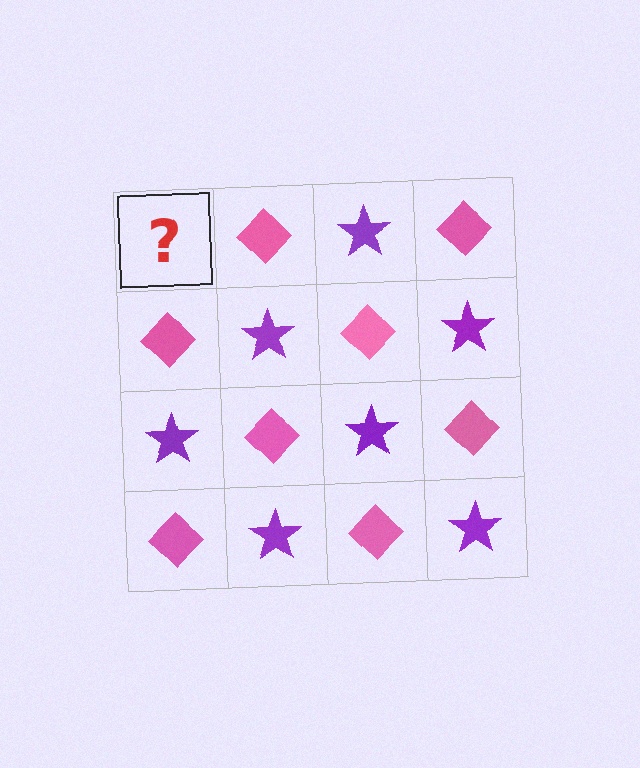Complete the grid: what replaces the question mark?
The question mark should be replaced with a purple star.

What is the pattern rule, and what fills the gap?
The rule is that it alternates purple star and pink diamond in a checkerboard pattern. The gap should be filled with a purple star.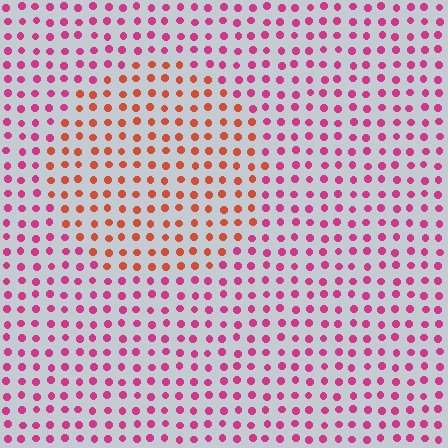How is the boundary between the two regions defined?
The boundary is defined purely by a slight shift in hue (about 42 degrees). Spacing, size, and orientation are identical on both sides.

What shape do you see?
I see a circle.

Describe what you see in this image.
The image is filled with small magenta elements in a uniform arrangement. A circle-shaped region is visible where the elements are tinted to a slightly different hue, forming a subtle color boundary.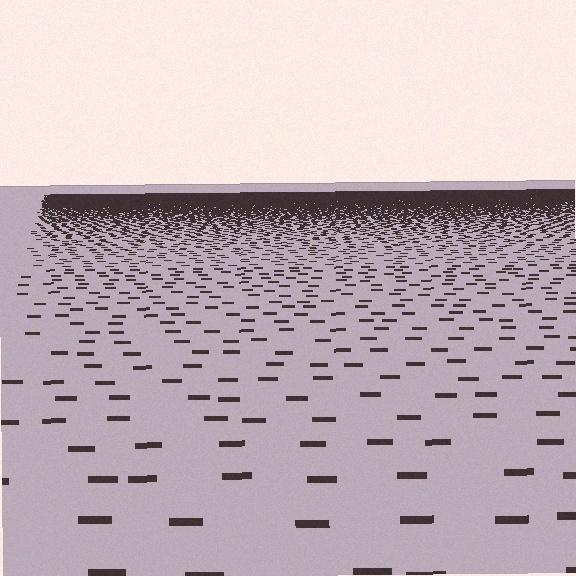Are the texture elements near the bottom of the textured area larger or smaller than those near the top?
Larger. Near the bottom, elements are closer to the viewer and appear at a bigger on-screen size.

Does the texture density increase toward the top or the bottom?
Density increases toward the top.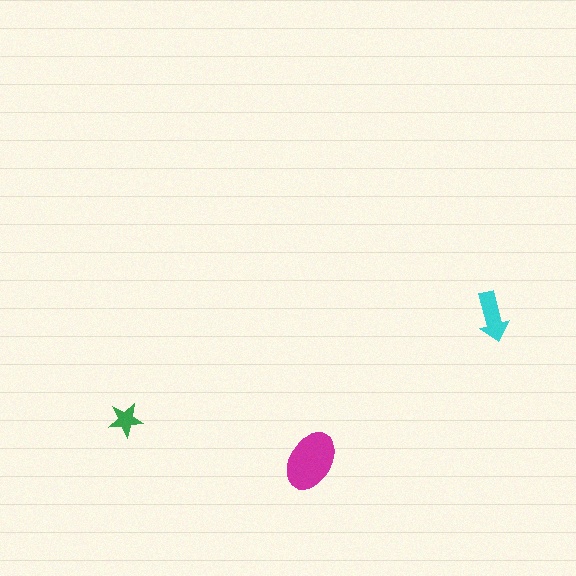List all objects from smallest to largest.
The green star, the cyan arrow, the magenta ellipse.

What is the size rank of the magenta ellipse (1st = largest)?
1st.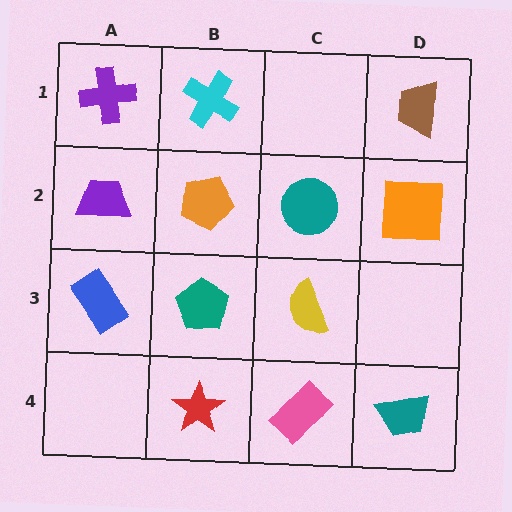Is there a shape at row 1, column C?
No, that cell is empty.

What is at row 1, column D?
A brown trapezoid.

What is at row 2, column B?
An orange pentagon.